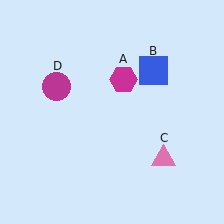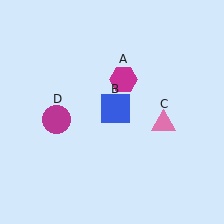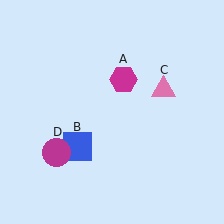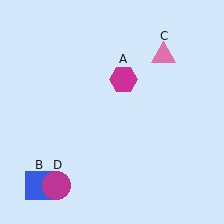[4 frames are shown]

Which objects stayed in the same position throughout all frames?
Magenta hexagon (object A) remained stationary.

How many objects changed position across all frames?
3 objects changed position: blue square (object B), pink triangle (object C), magenta circle (object D).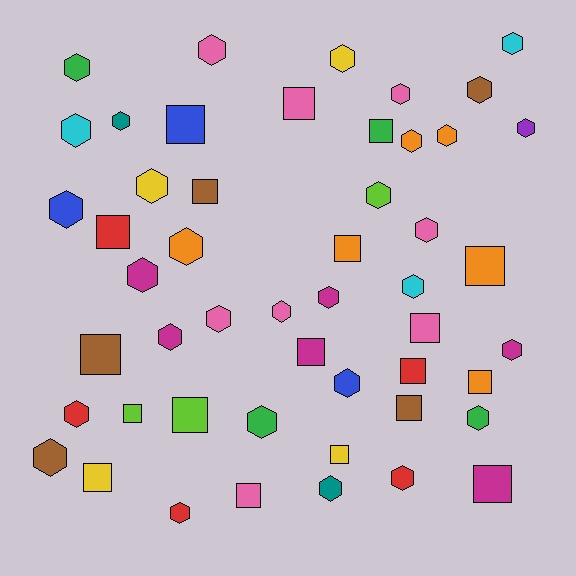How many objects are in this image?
There are 50 objects.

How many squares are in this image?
There are 19 squares.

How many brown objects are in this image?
There are 5 brown objects.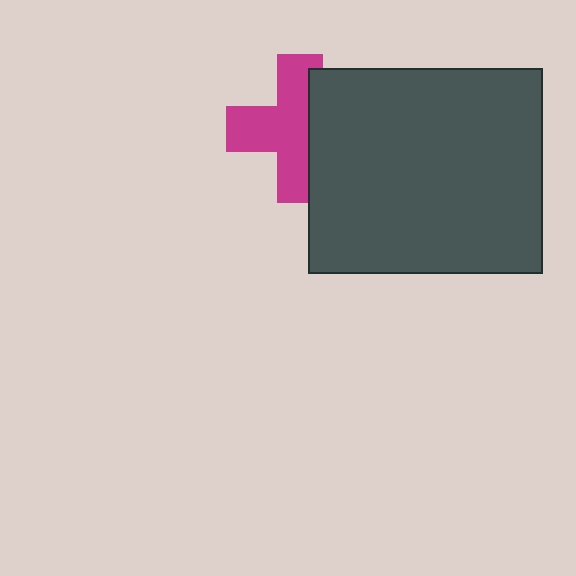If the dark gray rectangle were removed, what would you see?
You would see the complete magenta cross.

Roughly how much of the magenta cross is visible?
About half of it is visible (roughly 61%).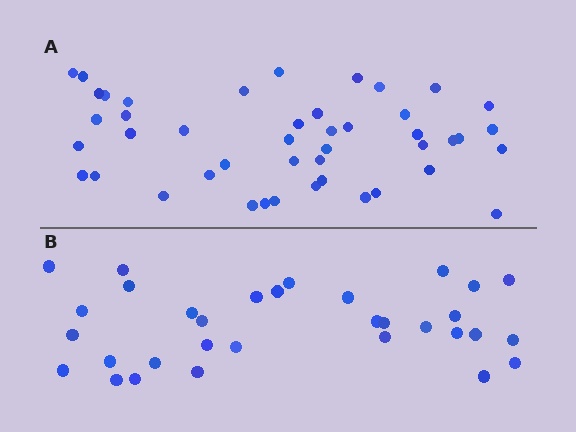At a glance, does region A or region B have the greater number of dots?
Region A (the top region) has more dots.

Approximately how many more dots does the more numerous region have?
Region A has approximately 15 more dots than region B.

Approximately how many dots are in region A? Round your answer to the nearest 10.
About 40 dots. (The exact count is 45, which rounds to 40.)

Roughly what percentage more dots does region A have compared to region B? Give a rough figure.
About 40% more.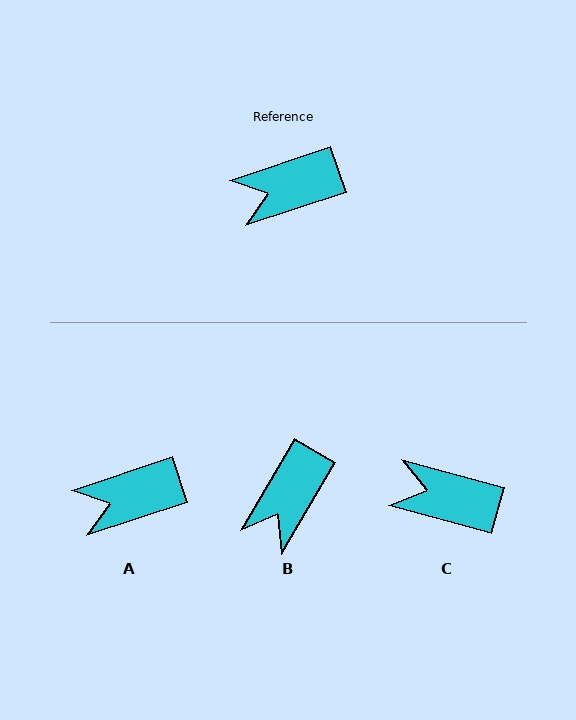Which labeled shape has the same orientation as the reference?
A.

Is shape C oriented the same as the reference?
No, it is off by about 34 degrees.